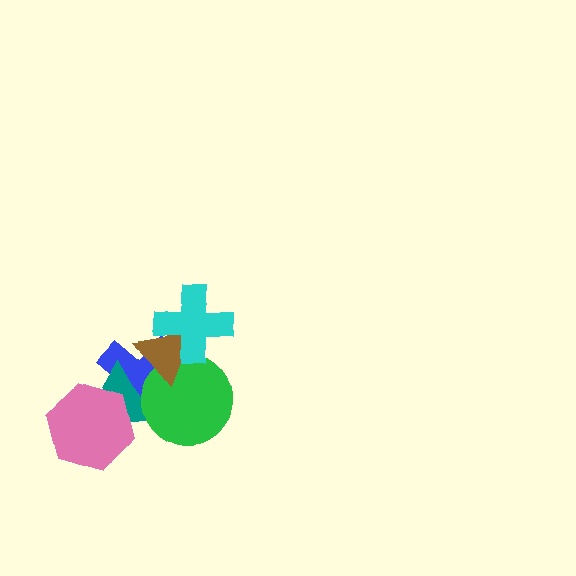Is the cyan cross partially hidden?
No, no other shape covers it.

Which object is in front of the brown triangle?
The cyan cross is in front of the brown triangle.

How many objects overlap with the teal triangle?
4 objects overlap with the teal triangle.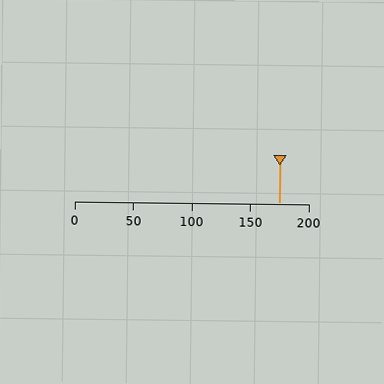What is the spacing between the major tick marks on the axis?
The major ticks are spaced 50 apart.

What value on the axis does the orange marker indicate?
The marker indicates approximately 175.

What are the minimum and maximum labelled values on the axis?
The axis runs from 0 to 200.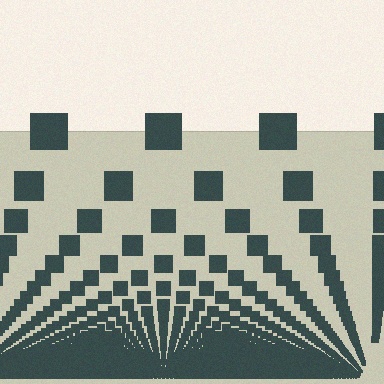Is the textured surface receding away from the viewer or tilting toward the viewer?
The surface appears to tilt toward the viewer. Texture elements get larger and sparser toward the top.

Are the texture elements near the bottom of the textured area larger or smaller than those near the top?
Smaller. The gradient is inverted — elements near the bottom are smaller and denser.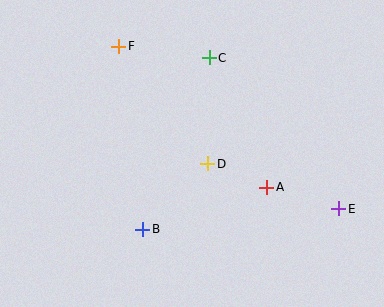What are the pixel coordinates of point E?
Point E is at (339, 209).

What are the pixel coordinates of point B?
Point B is at (143, 229).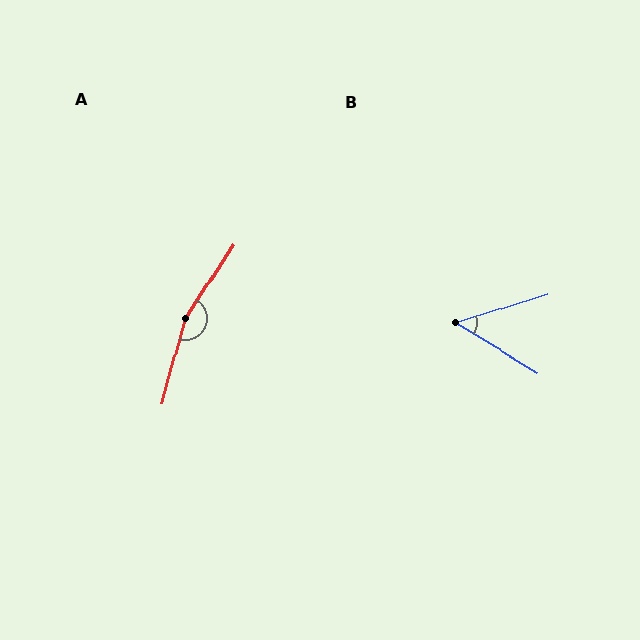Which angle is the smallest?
B, at approximately 49 degrees.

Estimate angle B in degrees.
Approximately 49 degrees.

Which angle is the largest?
A, at approximately 162 degrees.